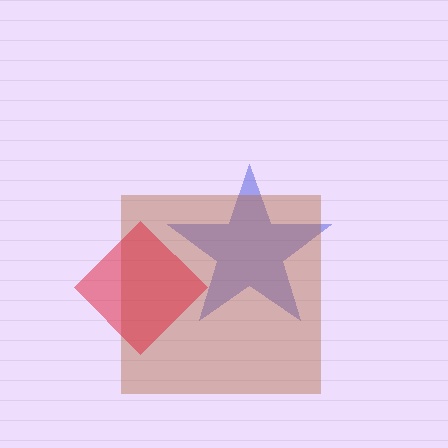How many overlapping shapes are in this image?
There are 3 overlapping shapes in the image.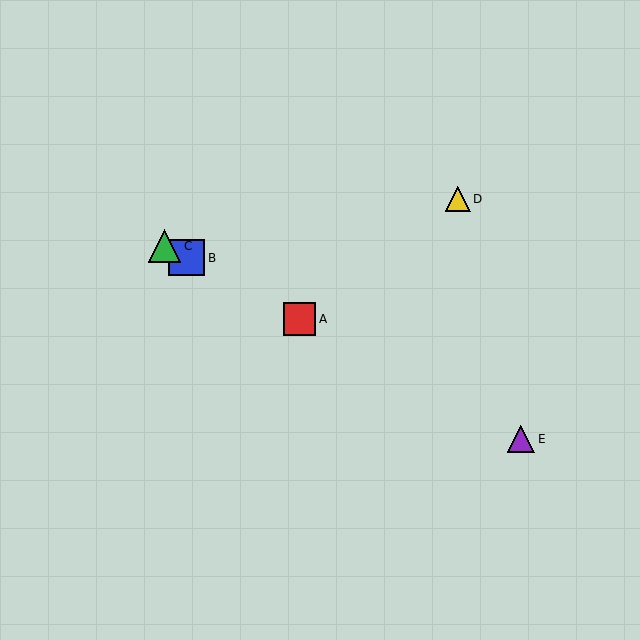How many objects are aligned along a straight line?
4 objects (A, B, C, E) are aligned along a straight line.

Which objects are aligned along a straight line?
Objects A, B, C, E are aligned along a straight line.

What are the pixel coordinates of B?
Object B is at (187, 258).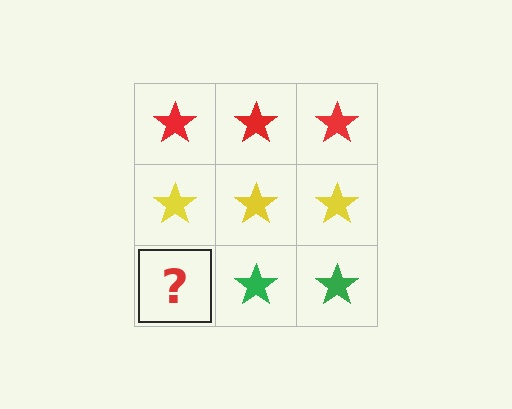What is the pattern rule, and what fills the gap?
The rule is that each row has a consistent color. The gap should be filled with a green star.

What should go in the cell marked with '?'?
The missing cell should contain a green star.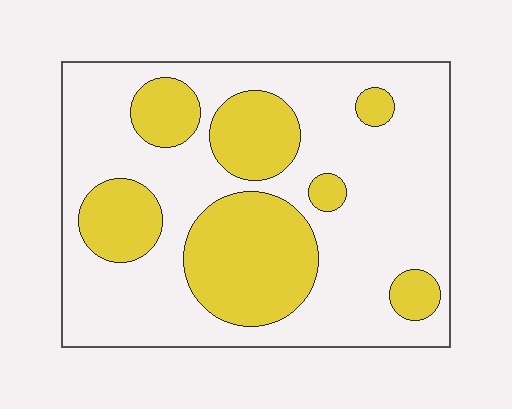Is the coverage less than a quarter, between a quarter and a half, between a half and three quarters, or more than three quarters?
Between a quarter and a half.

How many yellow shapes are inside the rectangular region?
7.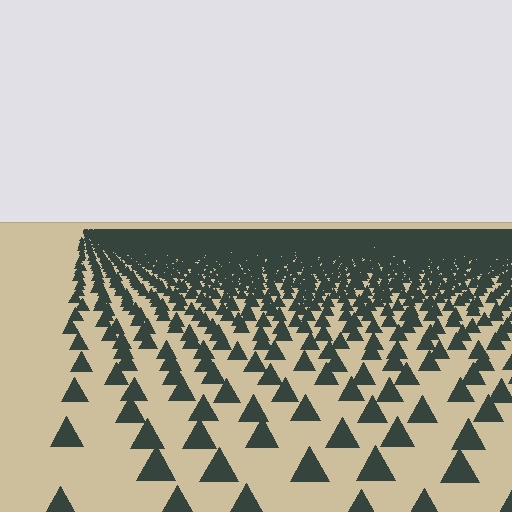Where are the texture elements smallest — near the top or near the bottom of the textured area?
Near the top.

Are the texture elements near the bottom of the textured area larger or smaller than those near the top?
Larger. Near the bottom, elements are closer to the viewer and appear at a bigger on-screen size.